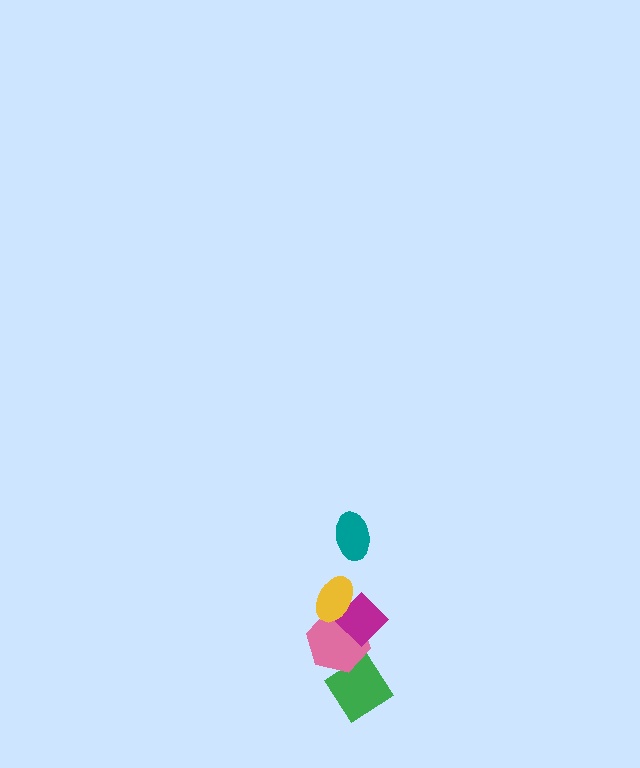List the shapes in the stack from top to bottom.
From top to bottom: the teal ellipse, the yellow ellipse, the magenta diamond, the pink hexagon, the green diamond.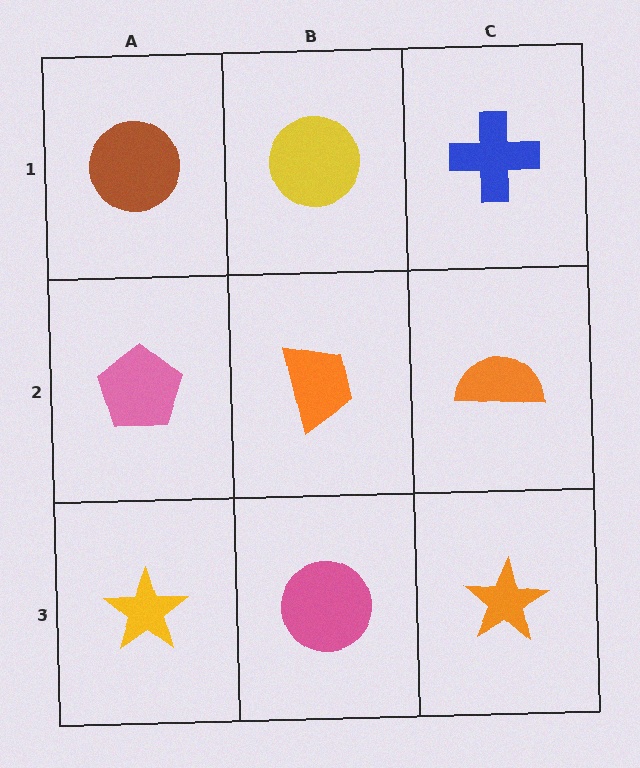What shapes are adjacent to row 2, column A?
A brown circle (row 1, column A), a yellow star (row 3, column A), an orange trapezoid (row 2, column B).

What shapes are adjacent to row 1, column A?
A pink pentagon (row 2, column A), a yellow circle (row 1, column B).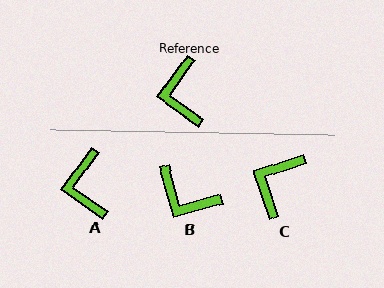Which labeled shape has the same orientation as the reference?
A.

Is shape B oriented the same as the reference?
No, it is off by about 51 degrees.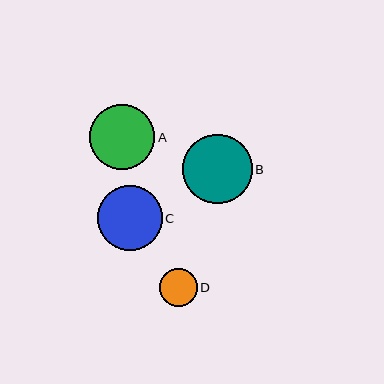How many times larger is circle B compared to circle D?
Circle B is approximately 1.8 times the size of circle D.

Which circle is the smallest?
Circle D is the smallest with a size of approximately 38 pixels.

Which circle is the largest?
Circle B is the largest with a size of approximately 69 pixels.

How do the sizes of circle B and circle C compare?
Circle B and circle C are approximately the same size.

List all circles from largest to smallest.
From largest to smallest: B, A, C, D.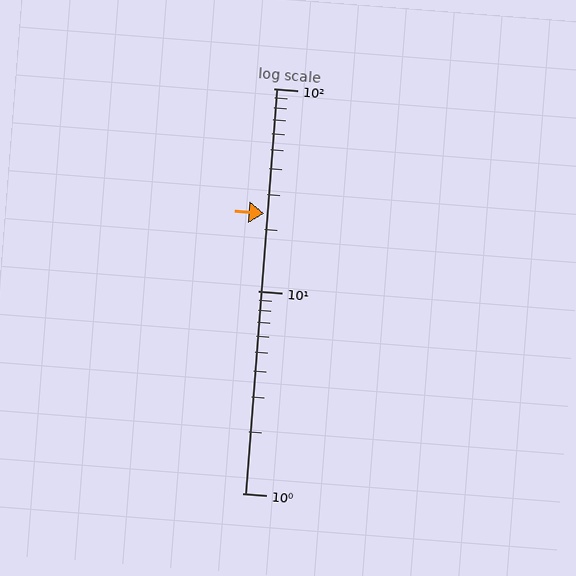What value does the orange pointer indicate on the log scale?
The pointer indicates approximately 24.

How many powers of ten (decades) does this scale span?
The scale spans 2 decades, from 1 to 100.